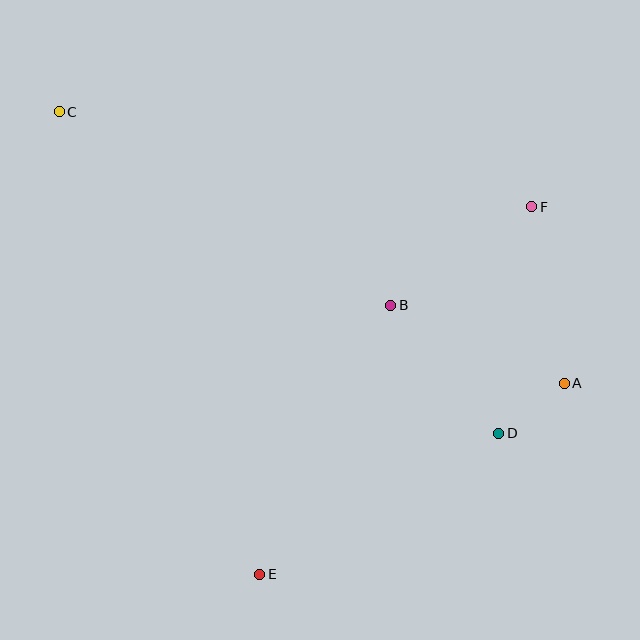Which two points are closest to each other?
Points A and D are closest to each other.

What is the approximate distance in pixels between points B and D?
The distance between B and D is approximately 167 pixels.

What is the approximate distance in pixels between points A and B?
The distance between A and B is approximately 190 pixels.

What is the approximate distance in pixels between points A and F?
The distance between A and F is approximately 179 pixels.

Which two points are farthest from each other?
Points A and C are farthest from each other.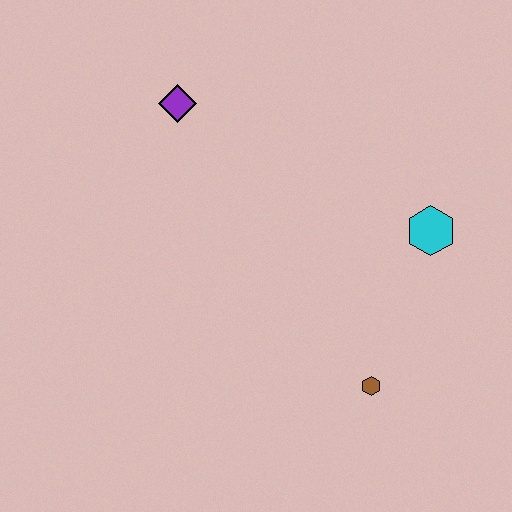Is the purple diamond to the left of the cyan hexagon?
Yes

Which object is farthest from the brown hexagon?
The purple diamond is farthest from the brown hexagon.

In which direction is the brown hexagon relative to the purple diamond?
The brown hexagon is below the purple diamond.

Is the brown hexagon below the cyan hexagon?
Yes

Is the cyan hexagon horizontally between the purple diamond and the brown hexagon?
No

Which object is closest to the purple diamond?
The cyan hexagon is closest to the purple diamond.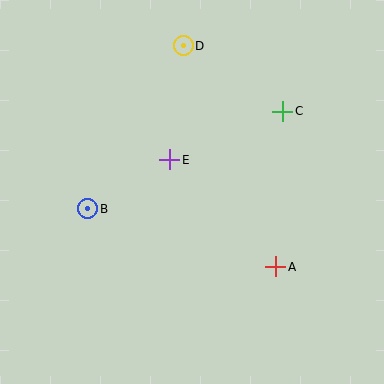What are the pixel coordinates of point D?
Point D is at (183, 46).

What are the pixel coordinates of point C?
Point C is at (283, 111).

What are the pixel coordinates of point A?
Point A is at (276, 267).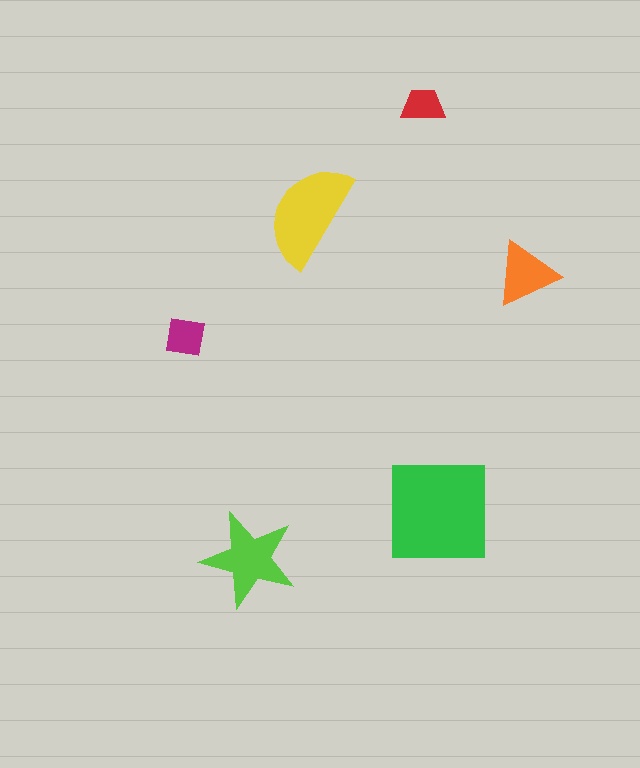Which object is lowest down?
The lime star is bottommost.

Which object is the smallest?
The red trapezoid.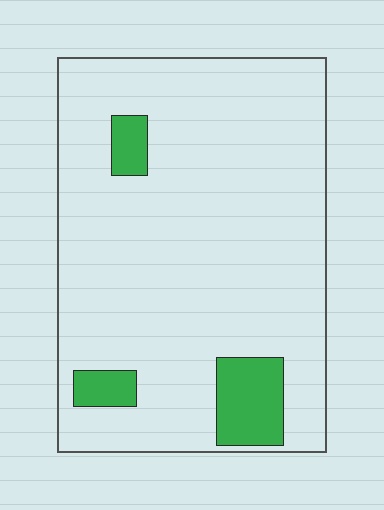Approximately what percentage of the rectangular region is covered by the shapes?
Approximately 10%.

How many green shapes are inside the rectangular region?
3.